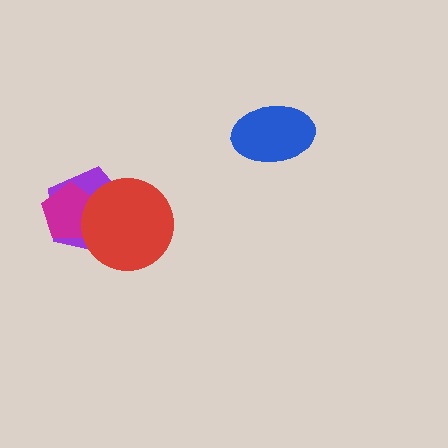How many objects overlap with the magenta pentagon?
2 objects overlap with the magenta pentagon.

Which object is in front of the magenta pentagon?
The red circle is in front of the magenta pentagon.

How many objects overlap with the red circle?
2 objects overlap with the red circle.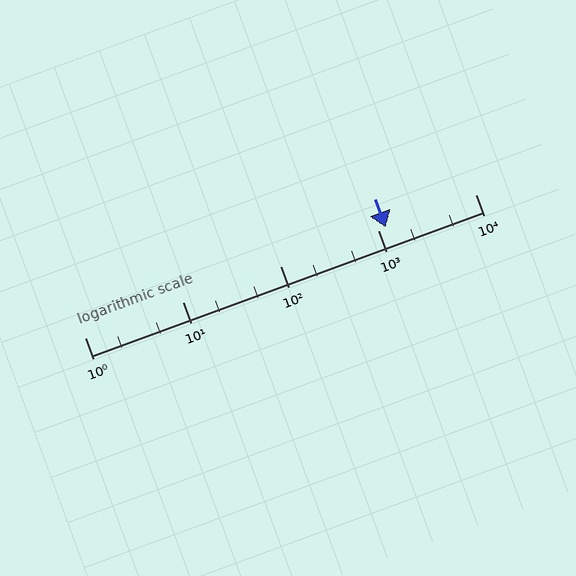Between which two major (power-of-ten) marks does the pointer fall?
The pointer is between 1000 and 10000.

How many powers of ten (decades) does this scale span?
The scale spans 4 decades, from 1 to 10000.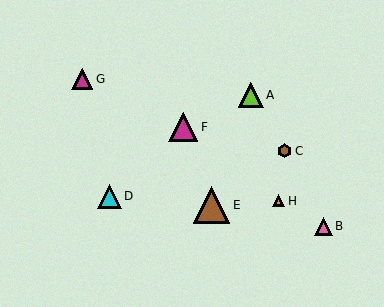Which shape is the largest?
The brown triangle (labeled E) is the largest.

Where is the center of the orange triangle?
The center of the orange triangle is at (279, 201).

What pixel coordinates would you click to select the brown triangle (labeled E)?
Click at (212, 205) to select the brown triangle E.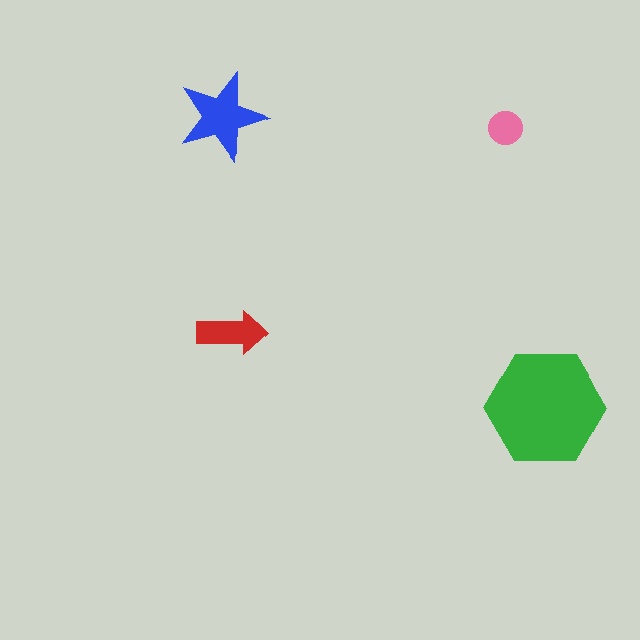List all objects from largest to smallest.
The green hexagon, the blue star, the red arrow, the pink circle.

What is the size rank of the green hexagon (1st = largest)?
1st.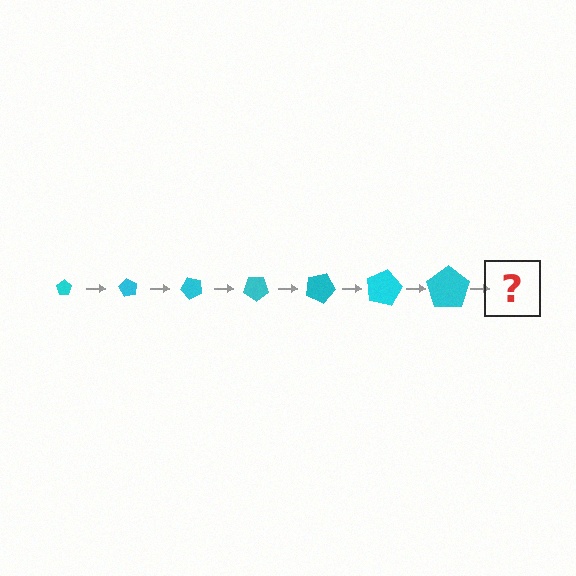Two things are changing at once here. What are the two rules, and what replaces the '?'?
The two rules are that the pentagon grows larger each step and it rotates 60 degrees each step. The '?' should be a pentagon, larger than the previous one and rotated 420 degrees from the start.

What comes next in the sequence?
The next element should be a pentagon, larger than the previous one and rotated 420 degrees from the start.